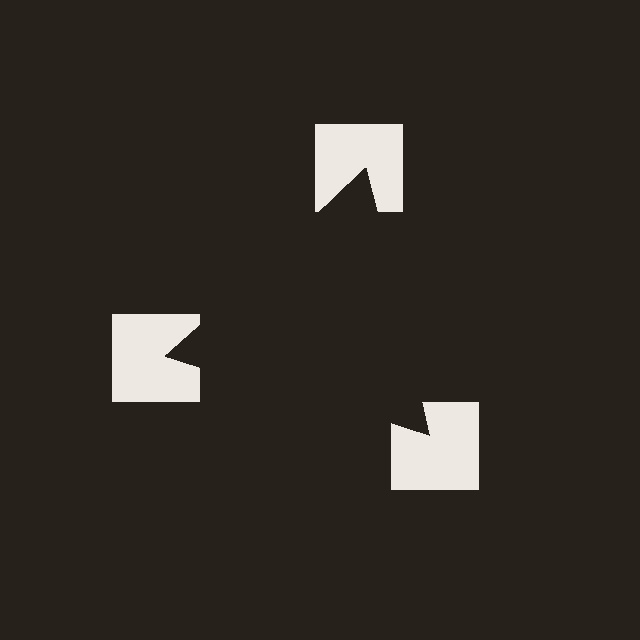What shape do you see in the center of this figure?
An illusory triangle — its edges are inferred from the aligned wedge cuts in the notched squares, not physically drawn.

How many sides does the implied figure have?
3 sides.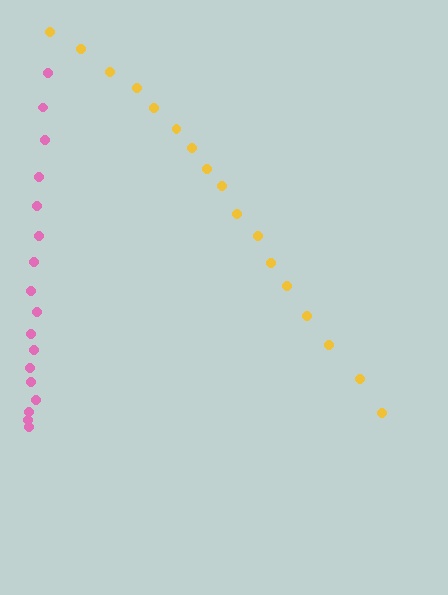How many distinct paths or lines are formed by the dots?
There are 2 distinct paths.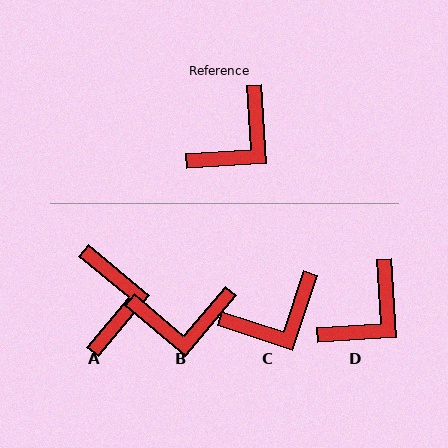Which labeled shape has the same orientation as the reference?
D.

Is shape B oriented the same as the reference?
No, it is off by about 44 degrees.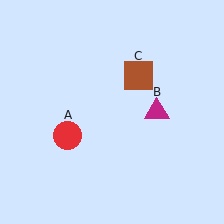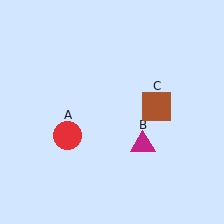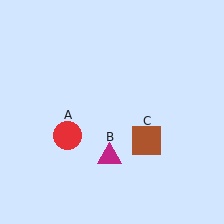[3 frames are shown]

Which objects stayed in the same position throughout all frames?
Red circle (object A) remained stationary.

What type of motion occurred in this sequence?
The magenta triangle (object B), brown square (object C) rotated clockwise around the center of the scene.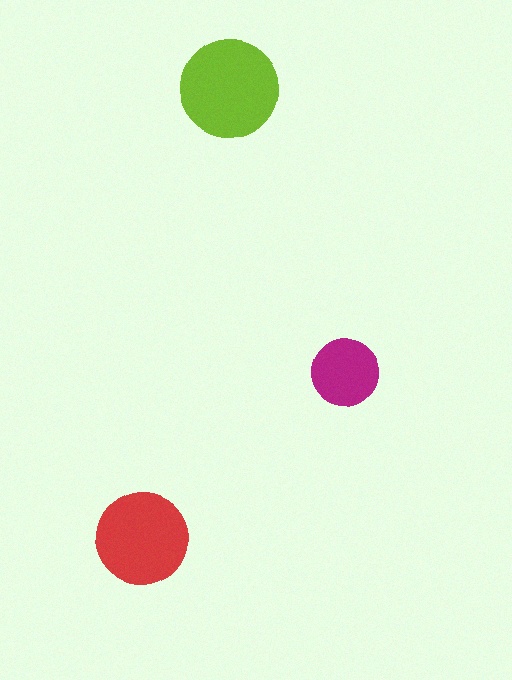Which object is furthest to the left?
The red circle is leftmost.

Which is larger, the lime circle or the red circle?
The lime one.